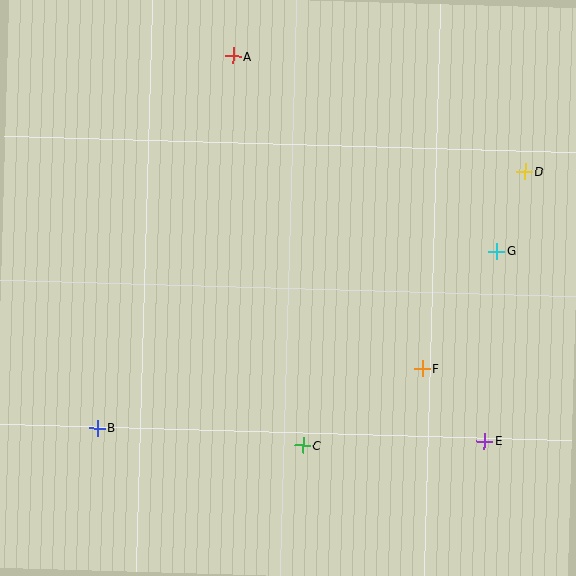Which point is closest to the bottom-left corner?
Point B is closest to the bottom-left corner.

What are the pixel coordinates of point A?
Point A is at (233, 56).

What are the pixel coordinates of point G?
Point G is at (497, 251).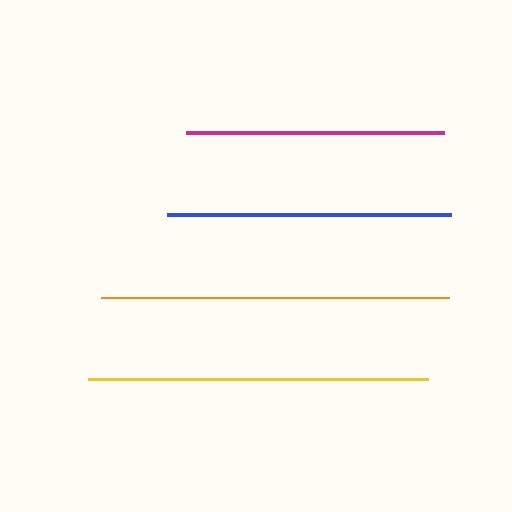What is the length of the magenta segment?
The magenta segment is approximately 258 pixels long.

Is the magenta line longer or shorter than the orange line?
The orange line is longer than the magenta line.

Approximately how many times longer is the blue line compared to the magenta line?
The blue line is approximately 1.1 times the length of the magenta line.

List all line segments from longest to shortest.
From longest to shortest: orange, yellow, blue, magenta.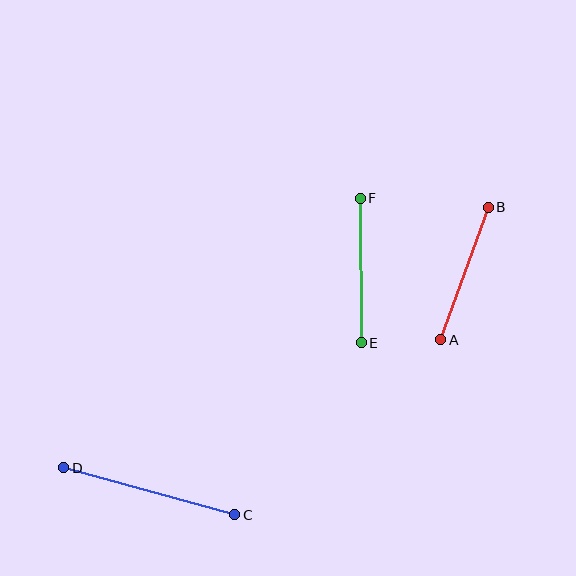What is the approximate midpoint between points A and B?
The midpoint is at approximately (464, 274) pixels.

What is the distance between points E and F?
The distance is approximately 144 pixels.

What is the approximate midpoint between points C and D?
The midpoint is at approximately (149, 491) pixels.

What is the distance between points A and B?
The distance is approximately 141 pixels.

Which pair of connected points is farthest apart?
Points C and D are farthest apart.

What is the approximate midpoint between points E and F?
The midpoint is at approximately (361, 270) pixels.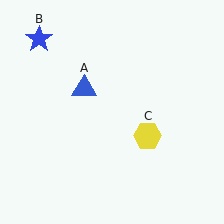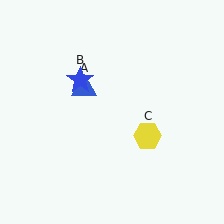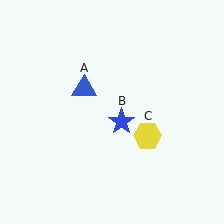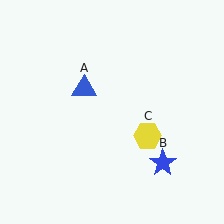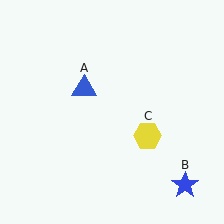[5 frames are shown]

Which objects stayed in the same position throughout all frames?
Blue triangle (object A) and yellow hexagon (object C) remained stationary.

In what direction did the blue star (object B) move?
The blue star (object B) moved down and to the right.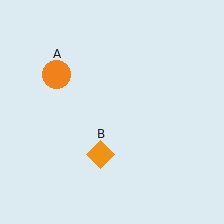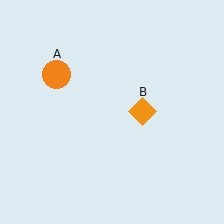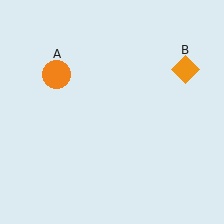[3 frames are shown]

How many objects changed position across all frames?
1 object changed position: orange diamond (object B).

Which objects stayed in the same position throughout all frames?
Orange circle (object A) remained stationary.